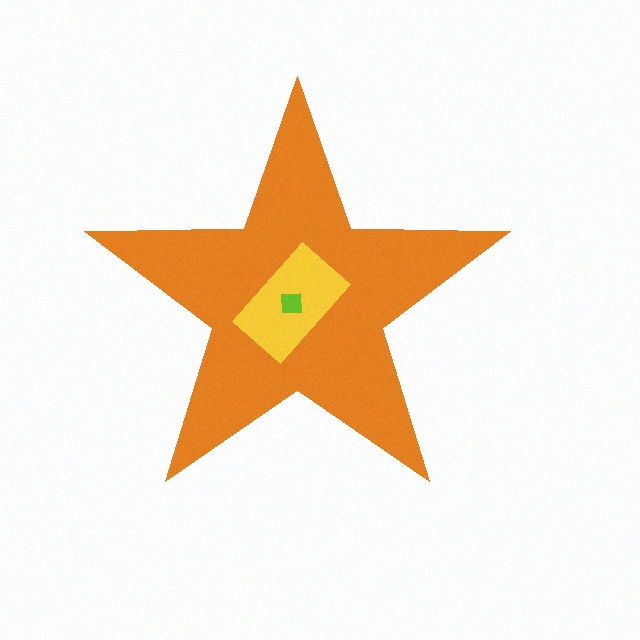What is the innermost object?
The lime square.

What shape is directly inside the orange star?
The yellow rectangle.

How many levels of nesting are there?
3.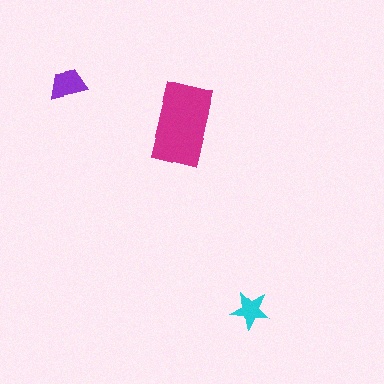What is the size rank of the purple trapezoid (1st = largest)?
2nd.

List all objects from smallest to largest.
The cyan star, the purple trapezoid, the magenta rectangle.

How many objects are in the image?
There are 3 objects in the image.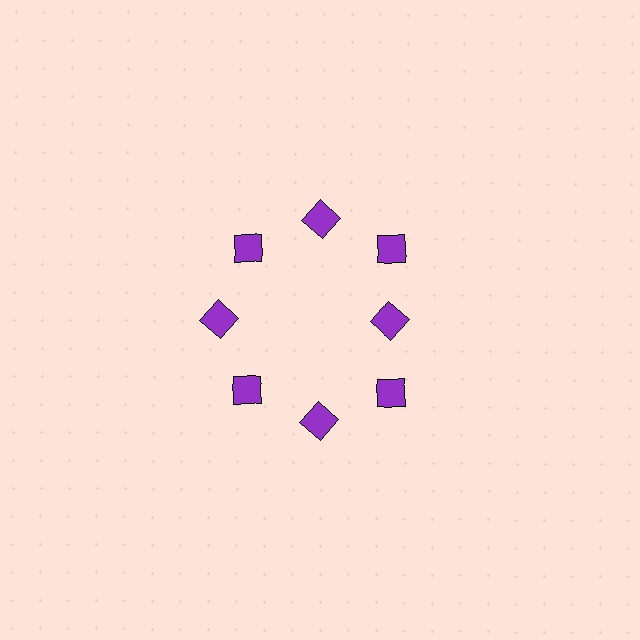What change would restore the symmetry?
The symmetry would be restored by moving it outward, back onto the ring so that all 8 diamonds sit at equal angles and equal distance from the center.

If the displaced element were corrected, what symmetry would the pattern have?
It would have 8-fold rotational symmetry — the pattern would map onto itself every 45 degrees.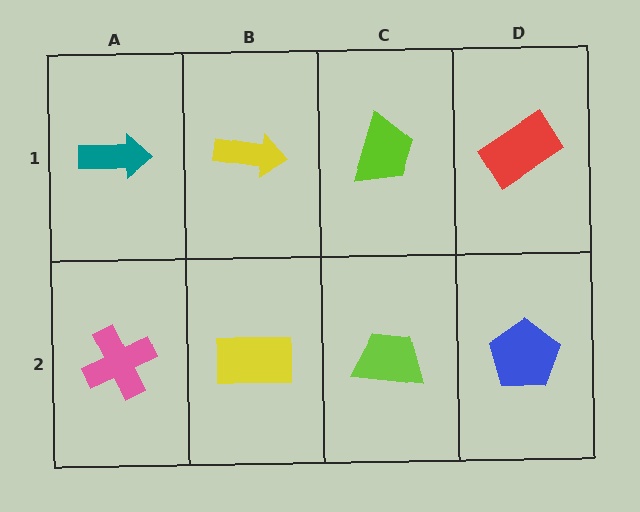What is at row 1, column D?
A red rectangle.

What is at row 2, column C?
A lime trapezoid.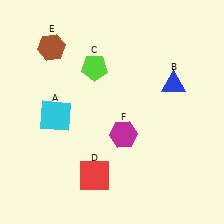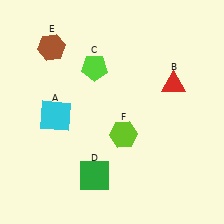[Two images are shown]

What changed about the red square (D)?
In Image 1, D is red. In Image 2, it changed to green.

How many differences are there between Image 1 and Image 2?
There are 3 differences between the two images.